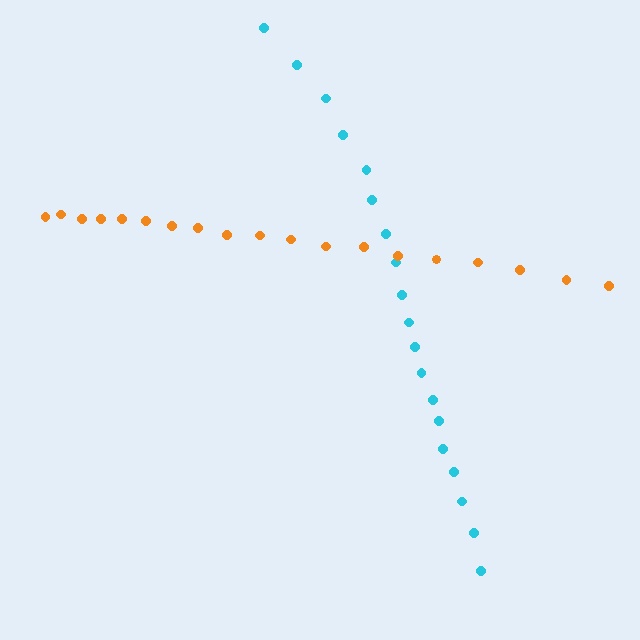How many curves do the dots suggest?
There are 2 distinct paths.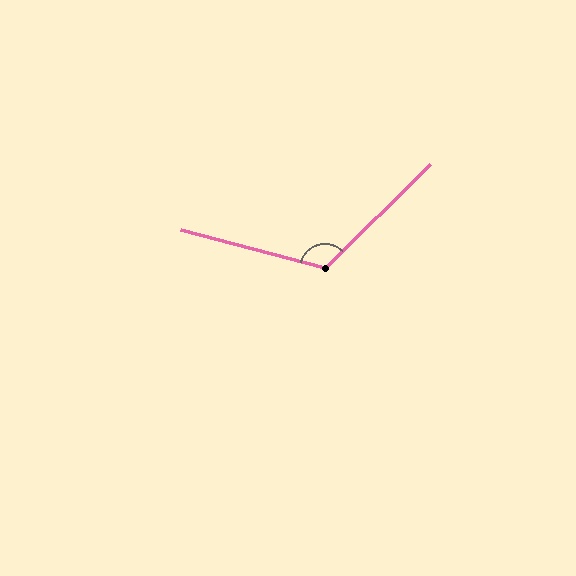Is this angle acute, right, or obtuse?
It is obtuse.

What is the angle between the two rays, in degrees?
Approximately 120 degrees.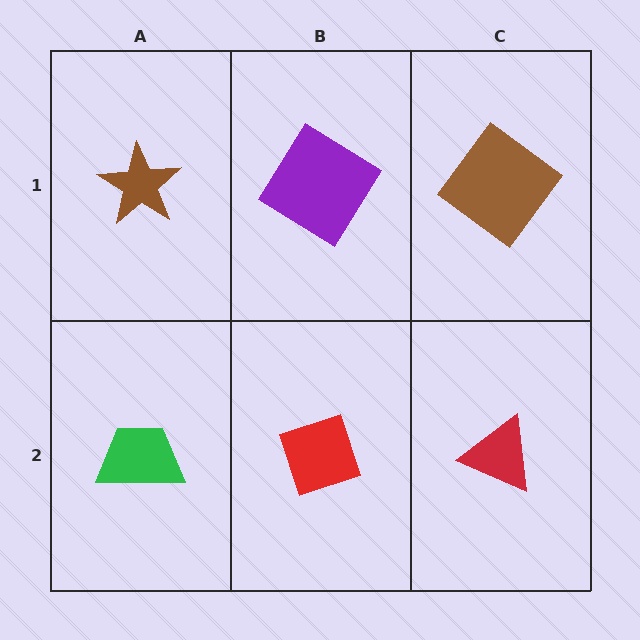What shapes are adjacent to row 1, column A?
A green trapezoid (row 2, column A), a purple diamond (row 1, column B).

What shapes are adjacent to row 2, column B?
A purple diamond (row 1, column B), a green trapezoid (row 2, column A), a red triangle (row 2, column C).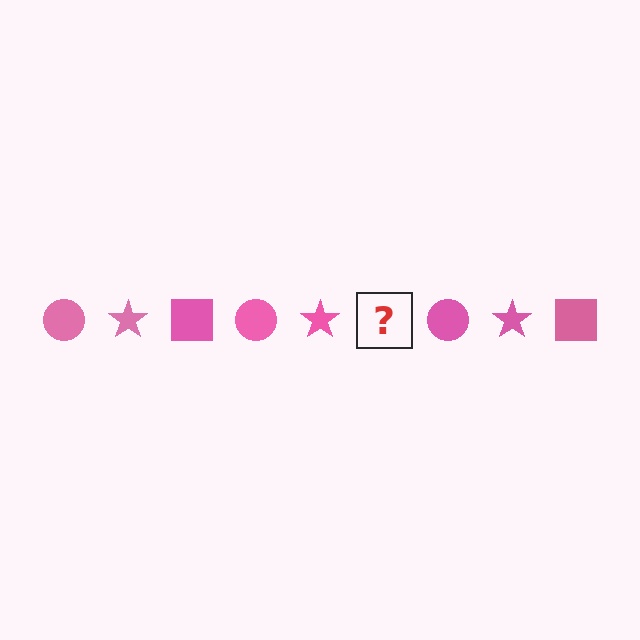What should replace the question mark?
The question mark should be replaced with a pink square.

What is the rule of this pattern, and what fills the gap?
The rule is that the pattern cycles through circle, star, square shapes in pink. The gap should be filled with a pink square.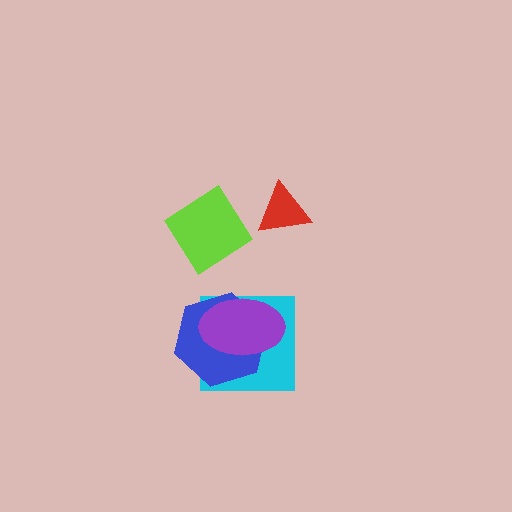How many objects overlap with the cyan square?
2 objects overlap with the cyan square.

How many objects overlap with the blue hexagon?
2 objects overlap with the blue hexagon.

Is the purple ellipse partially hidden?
No, no other shape covers it.